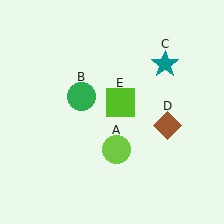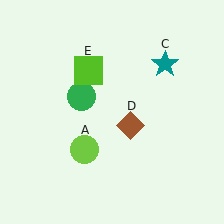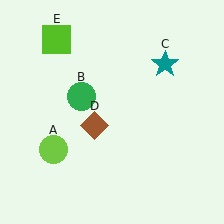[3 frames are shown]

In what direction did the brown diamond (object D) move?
The brown diamond (object D) moved left.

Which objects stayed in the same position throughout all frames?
Green circle (object B) and teal star (object C) remained stationary.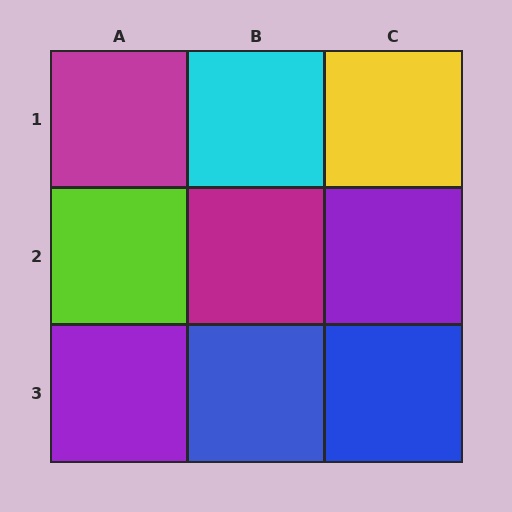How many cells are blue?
2 cells are blue.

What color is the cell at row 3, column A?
Purple.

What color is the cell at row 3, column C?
Blue.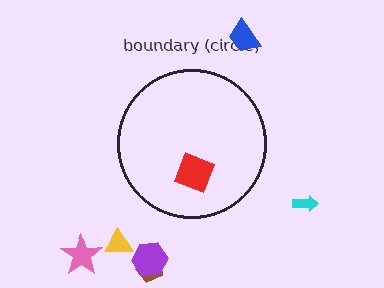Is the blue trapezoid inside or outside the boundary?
Outside.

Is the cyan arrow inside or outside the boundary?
Outside.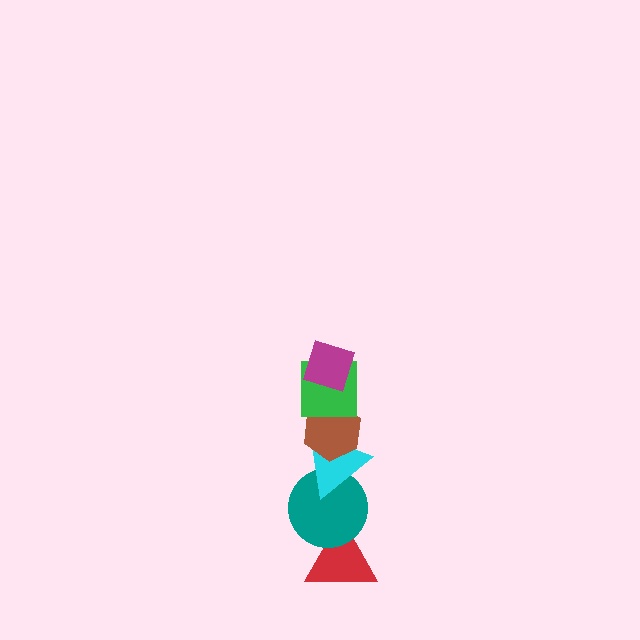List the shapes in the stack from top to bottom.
From top to bottom: the magenta diamond, the green square, the brown hexagon, the cyan triangle, the teal circle, the red triangle.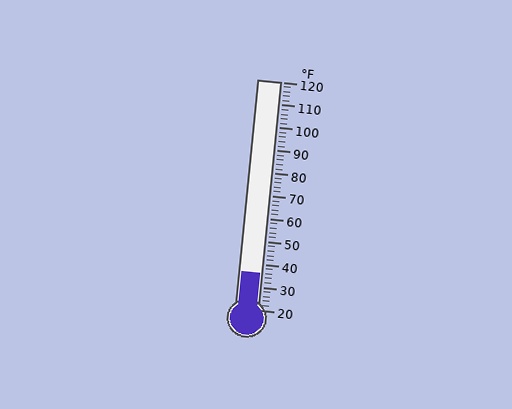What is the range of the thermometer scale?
The thermometer scale ranges from 20°F to 120°F.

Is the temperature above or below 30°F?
The temperature is above 30°F.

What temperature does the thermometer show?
The thermometer shows approximately 36°F.